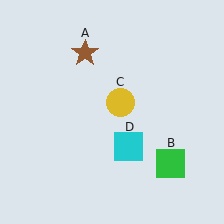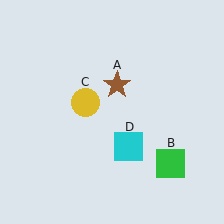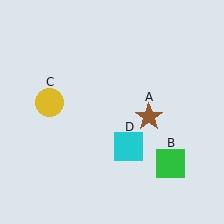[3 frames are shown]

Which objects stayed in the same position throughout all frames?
Green square (object B) and cyan square (object D) remained stationary.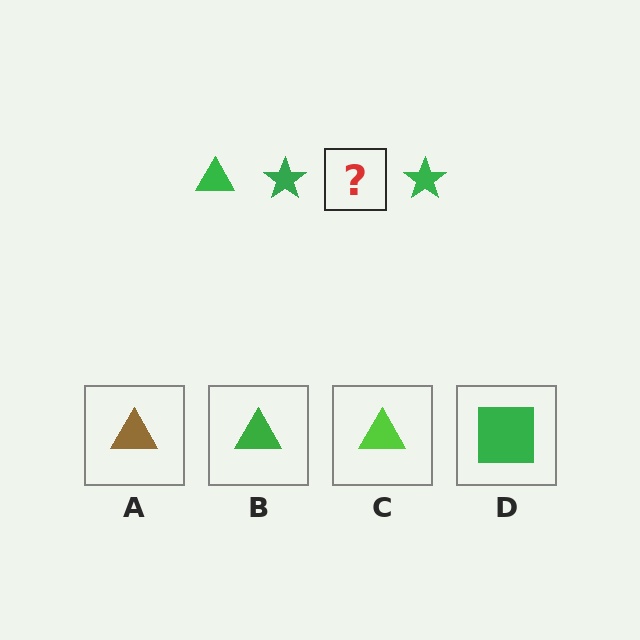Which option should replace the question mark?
Option B.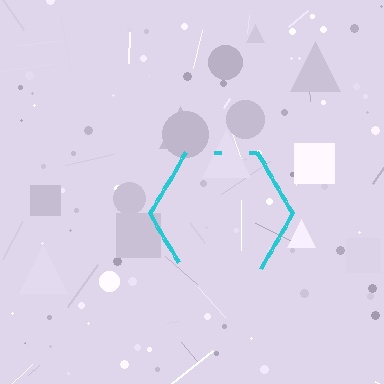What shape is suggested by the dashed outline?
The dashed outline suggests a hexagon.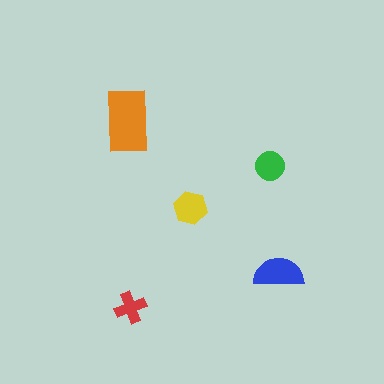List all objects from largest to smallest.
The orange rectangle, the blue semicircle, the yellow hexagon, the green circle, the red cross.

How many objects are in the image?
There are 5 objects in the image.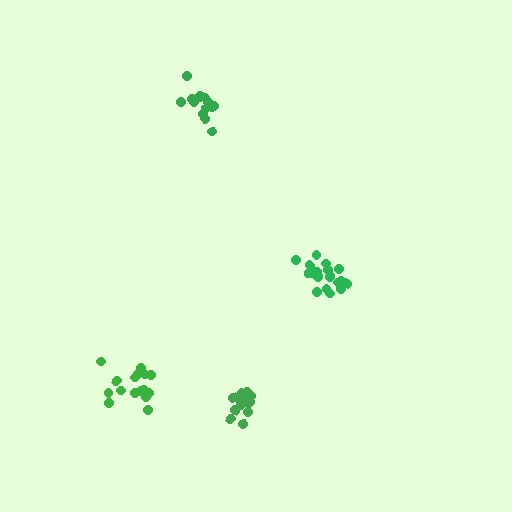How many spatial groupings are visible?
There are 4 spatial groupings.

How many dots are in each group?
Group 1: 16 dots, Group 2: 14 dots, Group 3: 16 dots, Group 4: 18 dots (64 total).